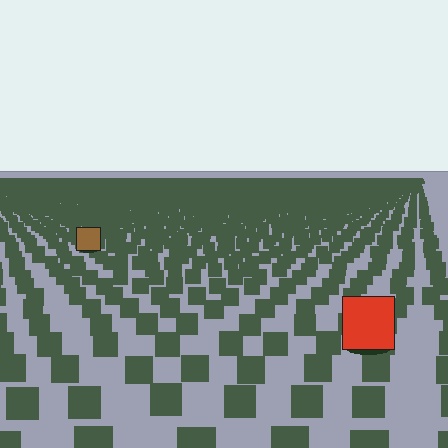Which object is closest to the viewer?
The red square is closest. The texture marks near it are larger and more spread out.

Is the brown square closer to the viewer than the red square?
No. The red square is closer — you can tell from the texture gradient: the ground texture is coarser near it.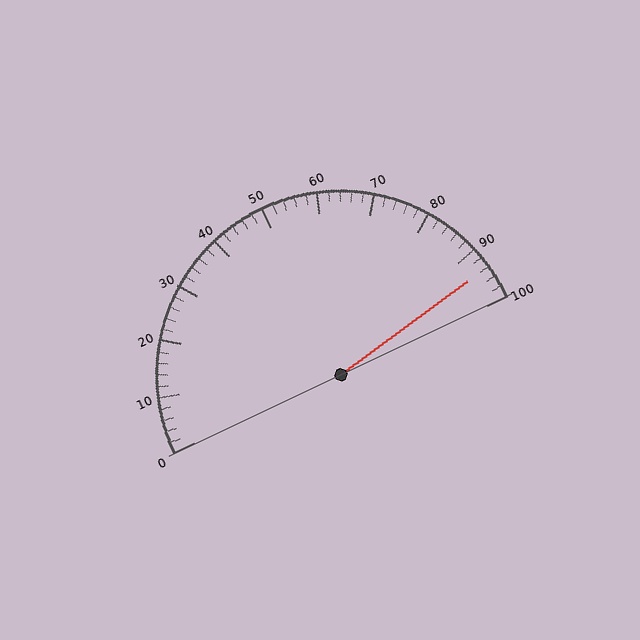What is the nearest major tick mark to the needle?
The nearest major tick mark is 90.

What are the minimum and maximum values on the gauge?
The gauge ranges from 0 to 100.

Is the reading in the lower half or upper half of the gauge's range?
The reading is in the upper half of the range (0 to 100).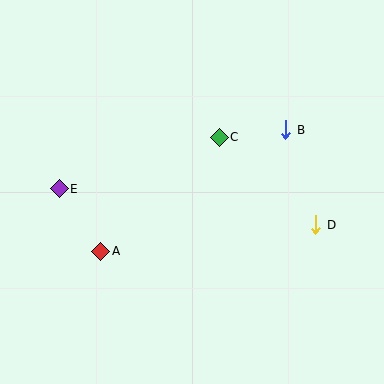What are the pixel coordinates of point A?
Point A is at (101, 251).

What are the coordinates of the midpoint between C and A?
The midpoint between C and A is at (160, 194).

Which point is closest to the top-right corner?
Point B is closest to the top-right corner.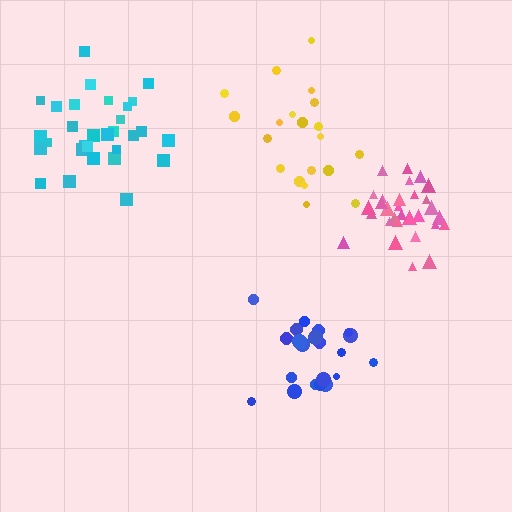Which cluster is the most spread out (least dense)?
Yellow.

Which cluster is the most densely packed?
Pink.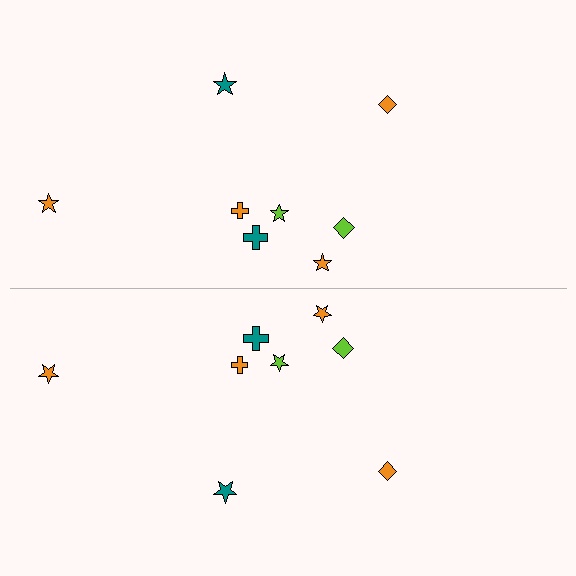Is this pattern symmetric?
Yes, this pattern has bilateral (reflection) symmetry.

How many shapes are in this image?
There are 16 shapes in this image.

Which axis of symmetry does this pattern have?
The pattern has a horizontal axis of symmetry running through the center of the image.